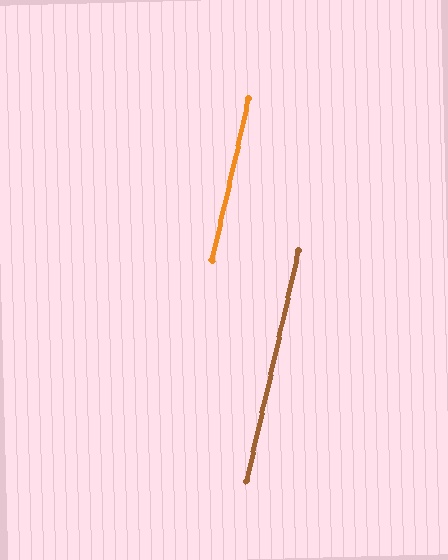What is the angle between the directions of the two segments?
Approximately 0 degrees.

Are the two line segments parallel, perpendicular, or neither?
Parallel — their directions differ by only 0.4°.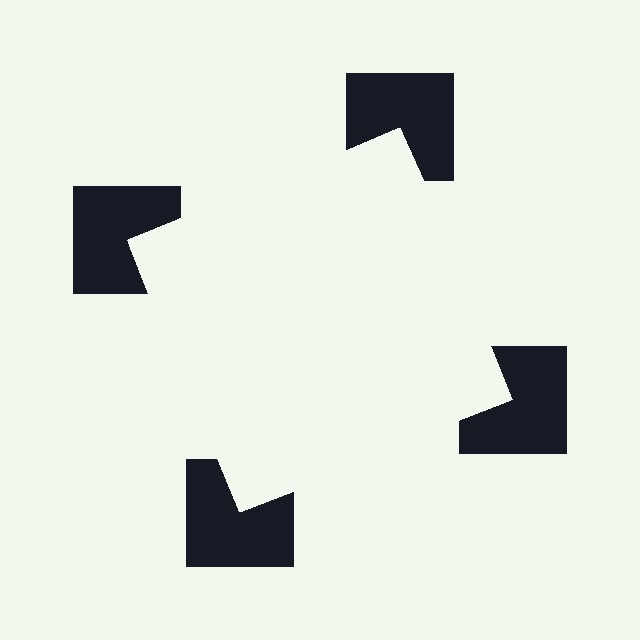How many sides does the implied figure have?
4 sides.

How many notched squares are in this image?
There are 4 — one at each vertex of the illusory square.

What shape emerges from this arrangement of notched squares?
An illusory square — its edges are inferred from the aligned wedge cuts in the notched squares, not physically drawn.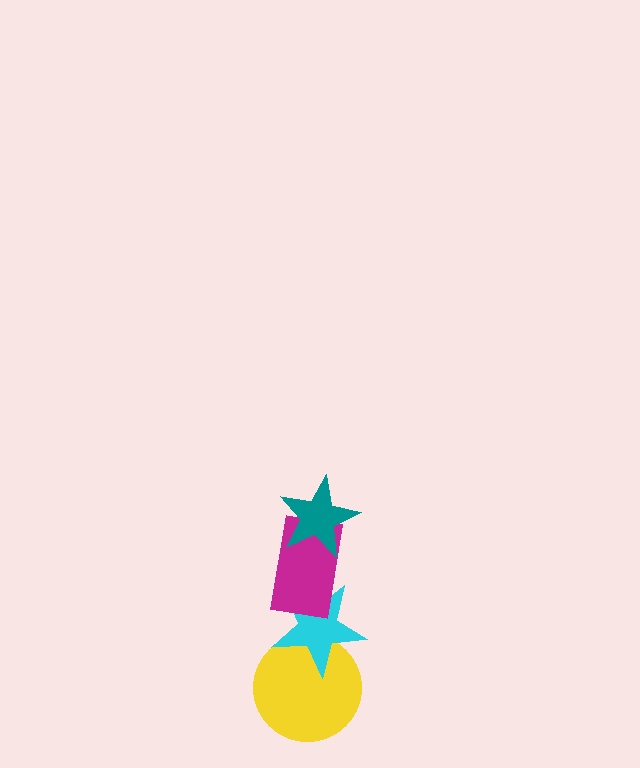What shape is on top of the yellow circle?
The cyan star is on top of the yellow circle.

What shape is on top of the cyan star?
The magenta rectangle is on top of the cyan star.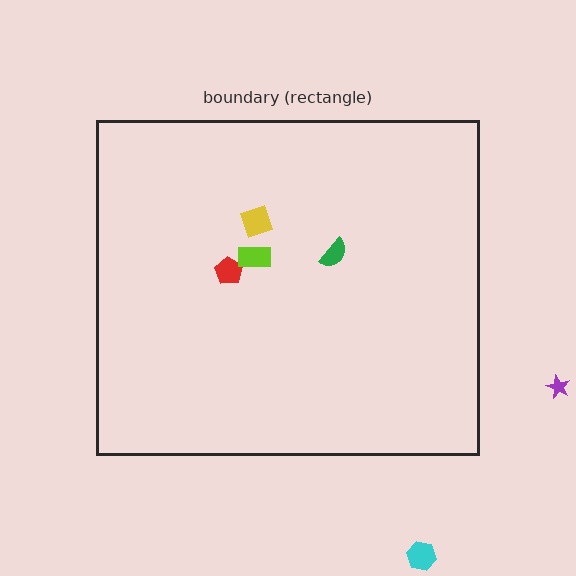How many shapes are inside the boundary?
4 inside, 2 outside.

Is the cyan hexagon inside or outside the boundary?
Outside.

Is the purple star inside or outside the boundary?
Outside.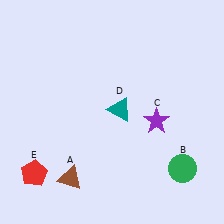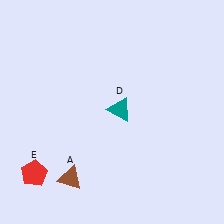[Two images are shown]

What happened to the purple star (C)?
The purple star (C) was removed in Image 2. It was in the bottom-right area of Image 1.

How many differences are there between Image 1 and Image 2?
There are 2 differences between the two images.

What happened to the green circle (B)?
The green circle (B) was removed in Image 2. It was in the bottom-right area of Image 1.